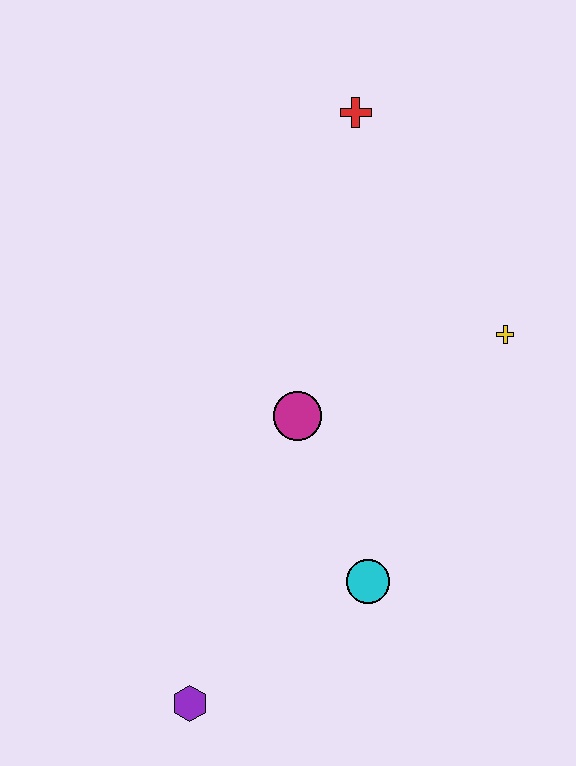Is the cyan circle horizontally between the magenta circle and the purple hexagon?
No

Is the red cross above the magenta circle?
Yes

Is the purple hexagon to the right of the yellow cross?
No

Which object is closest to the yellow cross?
The magenta circle is closest to the yellow cross.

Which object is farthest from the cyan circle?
The red cross is farthest from the cyan circle.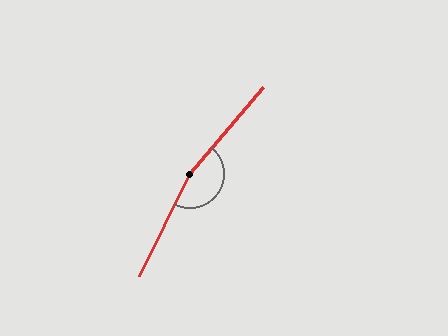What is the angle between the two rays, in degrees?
Approximately 166 degrees.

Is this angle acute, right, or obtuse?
It is obtuse.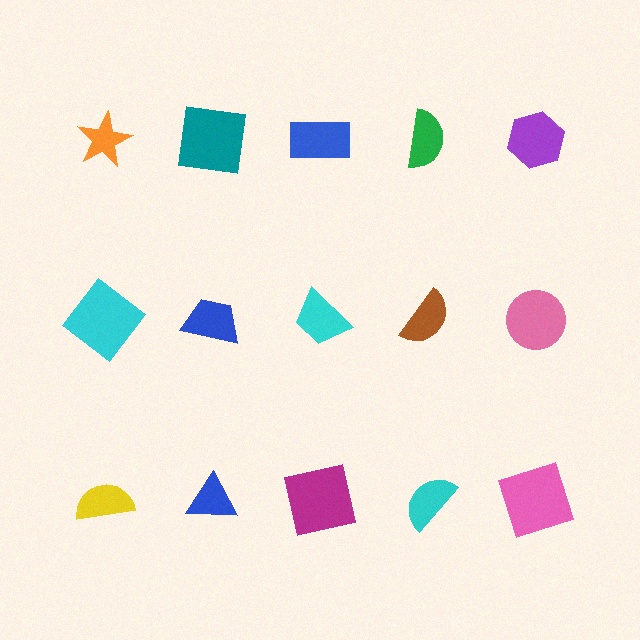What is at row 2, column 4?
A brown semicircle.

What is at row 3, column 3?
A magenta square.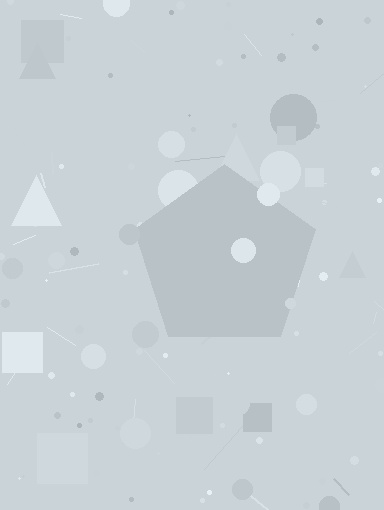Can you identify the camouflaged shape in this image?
The camouflaged shape is a pentagon.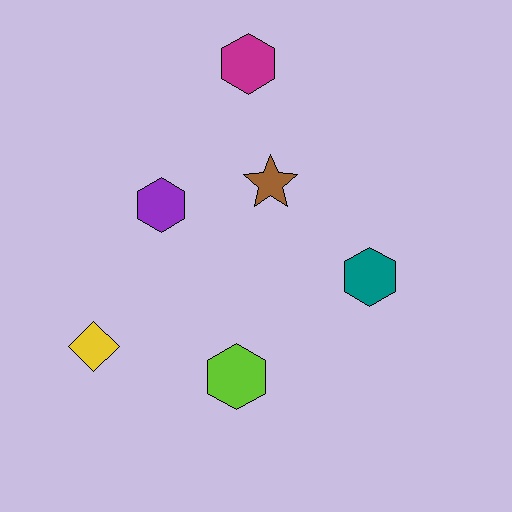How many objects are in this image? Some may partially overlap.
There are 6 objects.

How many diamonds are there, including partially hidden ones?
There is 1 diamond.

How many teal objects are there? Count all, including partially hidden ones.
There is 1 teal object.